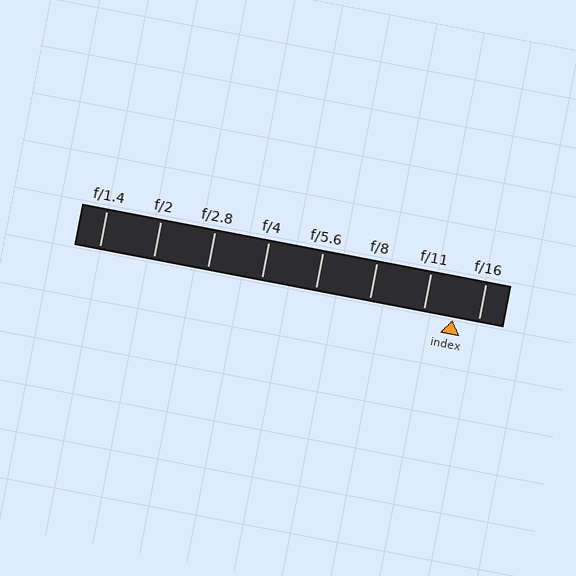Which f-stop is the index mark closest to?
The index mark is closest to f/16.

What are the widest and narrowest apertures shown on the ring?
The widest aperture shown is f/1.4 and the narrowest is f/16.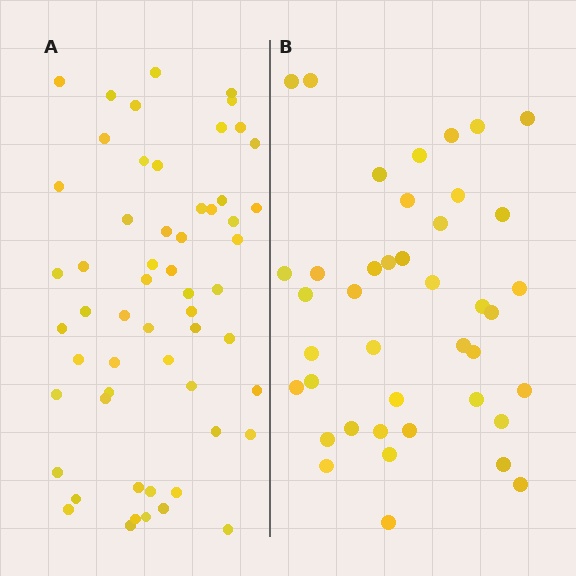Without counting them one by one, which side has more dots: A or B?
Region A (the left region) has more dots.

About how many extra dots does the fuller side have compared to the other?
Region A has approximately 15 more dots than region B.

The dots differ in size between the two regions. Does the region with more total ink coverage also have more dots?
No. Region B has more total ink coverage because its dots are larger, but region A actually contains more individual dots. Total area can be misleading — the number of items is what matters here.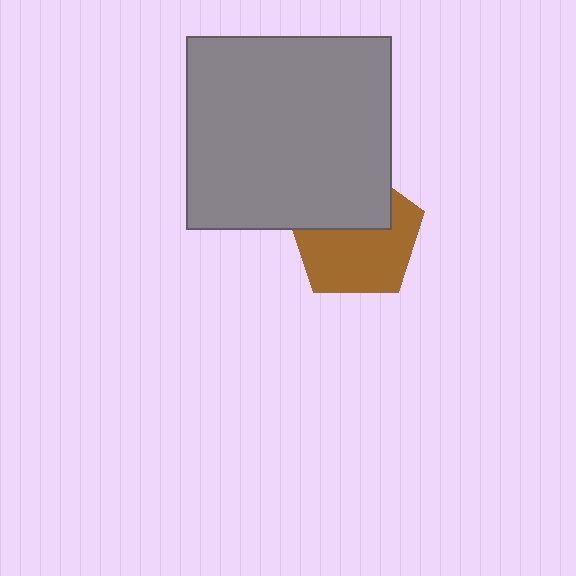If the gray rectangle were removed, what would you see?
You would see the complete brown pentagon.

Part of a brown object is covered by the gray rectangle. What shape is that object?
It is a pentagon.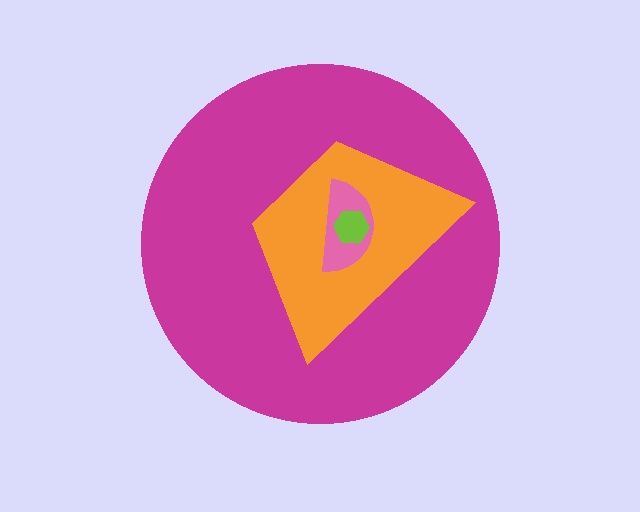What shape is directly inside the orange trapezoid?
The pink semicircle.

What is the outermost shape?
The magenta circle.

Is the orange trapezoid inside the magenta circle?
Yes.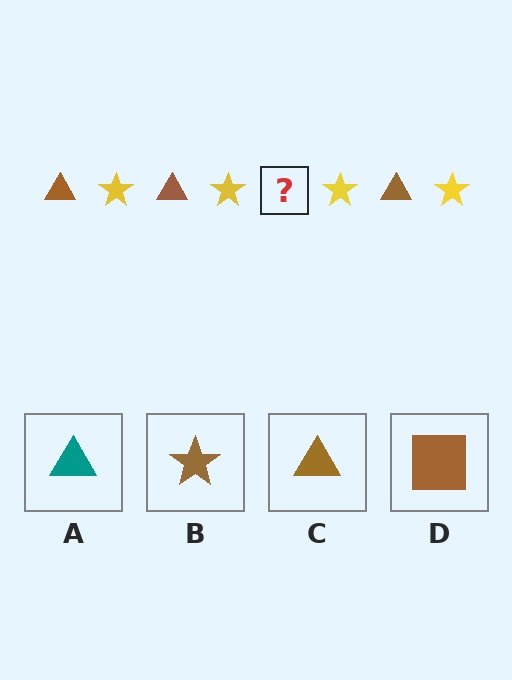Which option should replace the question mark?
Option C.